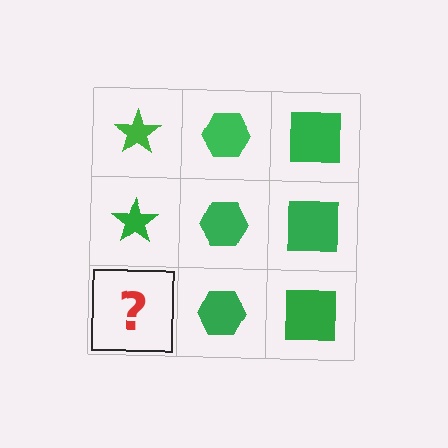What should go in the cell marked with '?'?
The missing cell should contain a green star.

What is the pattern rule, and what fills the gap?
The rule is that each column has a consistent shape. The gap should be filled with a green star.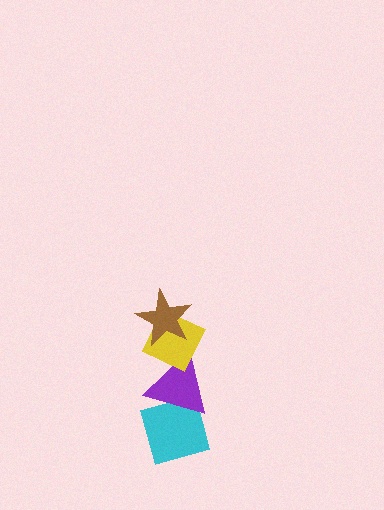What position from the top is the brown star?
The brown star is 1st from the top.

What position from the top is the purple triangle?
The purple triangle is 3rd from the top.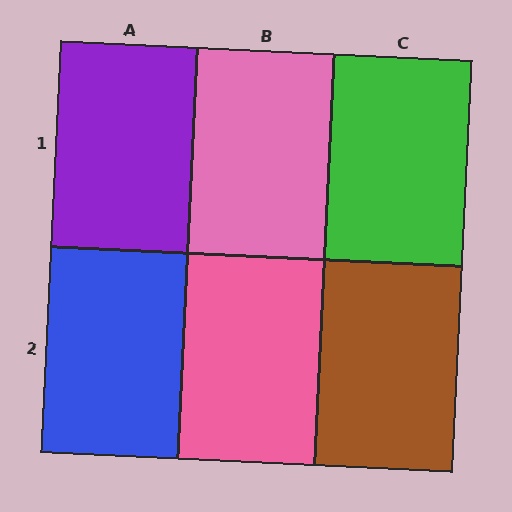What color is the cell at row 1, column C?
Green.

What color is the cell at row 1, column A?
Purple.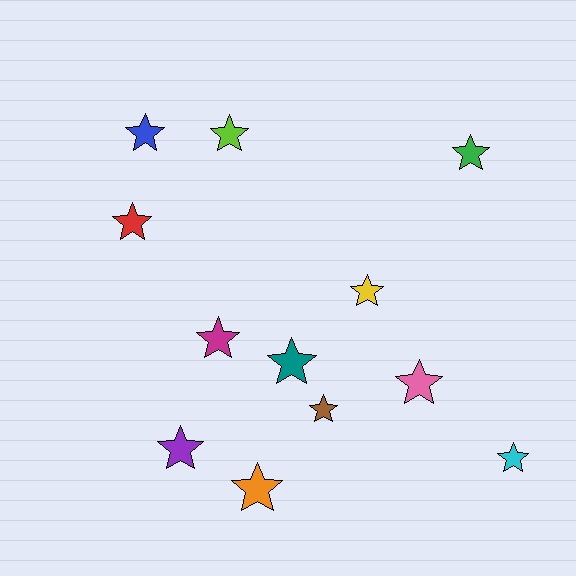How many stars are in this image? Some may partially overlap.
There are 12 stars.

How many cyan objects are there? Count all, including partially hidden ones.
There is 1 cyan object.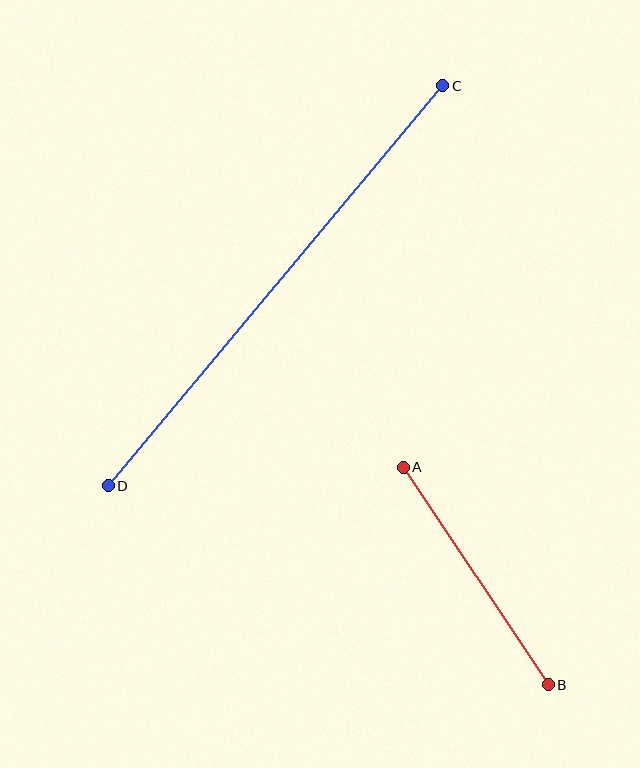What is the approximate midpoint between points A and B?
The midpoint is at approximately (476, 576) pixels.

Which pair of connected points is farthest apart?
Points C and D are farthest apart.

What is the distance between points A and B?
The distance is approximately 262 pixels.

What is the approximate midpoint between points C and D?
The midpoint is at approximately (275, 286) pixels.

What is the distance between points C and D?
The distance is approximately 522 pixels.